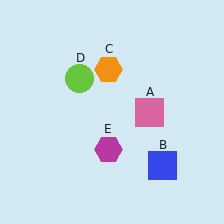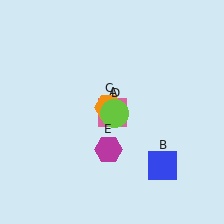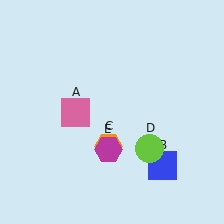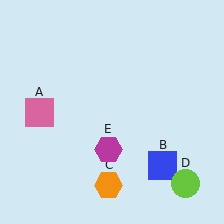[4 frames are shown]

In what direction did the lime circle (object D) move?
The lime circle (object D) moved down and to the right.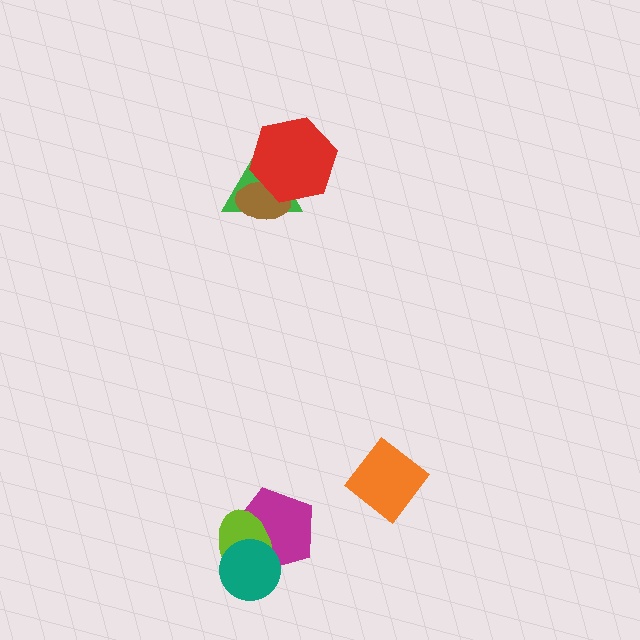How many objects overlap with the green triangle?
2 objects overlap with the green triangle.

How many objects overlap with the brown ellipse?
2 objects overlap with the brown ellipse.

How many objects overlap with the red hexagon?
2 objects overlap with the red hexagon.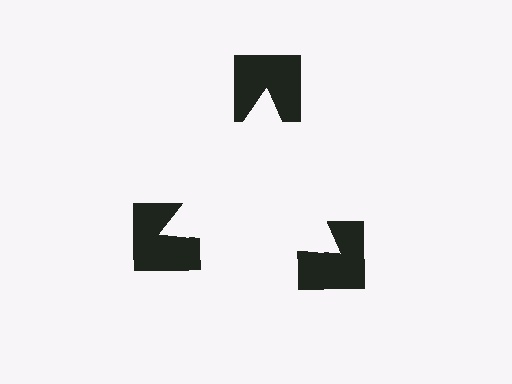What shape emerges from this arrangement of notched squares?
An illusory triangle — its edges are inferred from the aligned wedge cuts in the notched squares, not physically drawn.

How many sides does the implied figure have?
3 sides.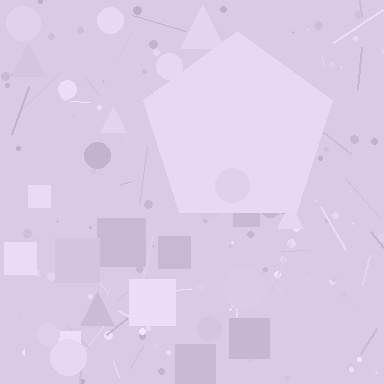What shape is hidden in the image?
A pentagon is hidden in the image.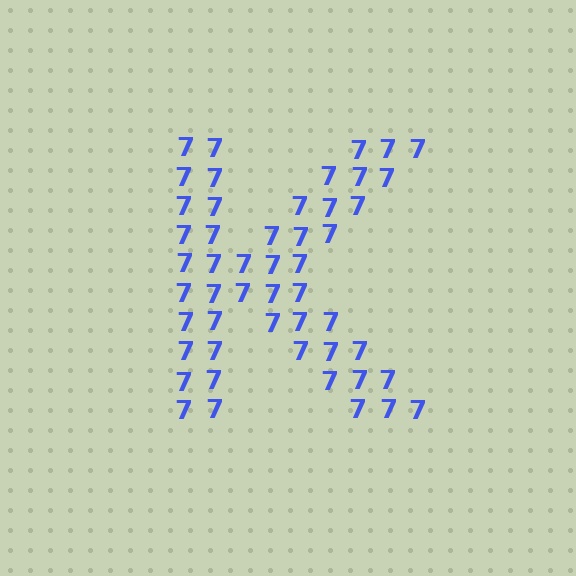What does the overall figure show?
The overall figure shows the letter K.